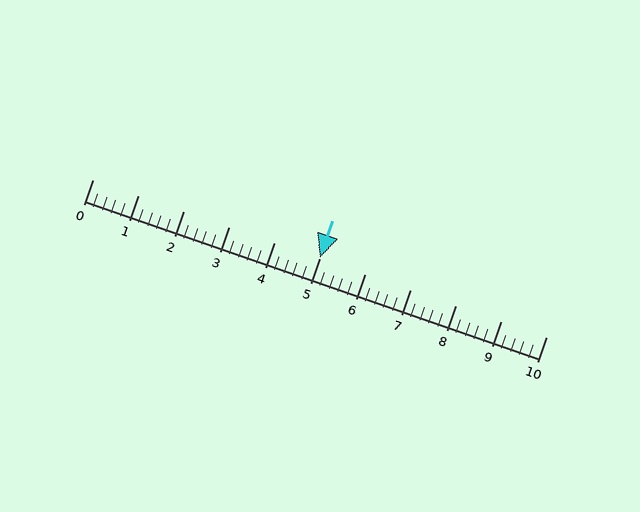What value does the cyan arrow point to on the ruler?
The cyan arrow points to approximately 5.0.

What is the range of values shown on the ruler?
The ruler shows values from 0 to 10.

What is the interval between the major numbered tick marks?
The major tick marks are spaced 1 units apart.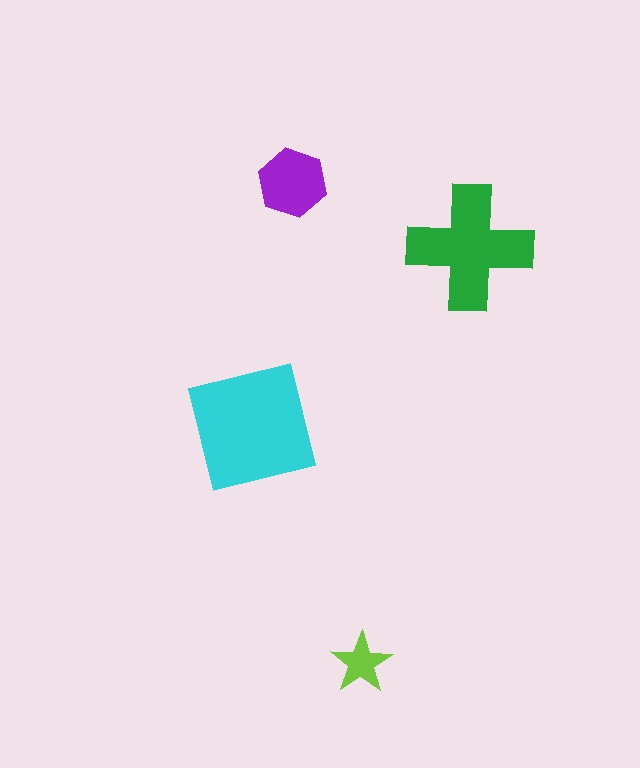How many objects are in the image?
There are 4 objects in the image.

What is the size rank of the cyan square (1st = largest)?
1st.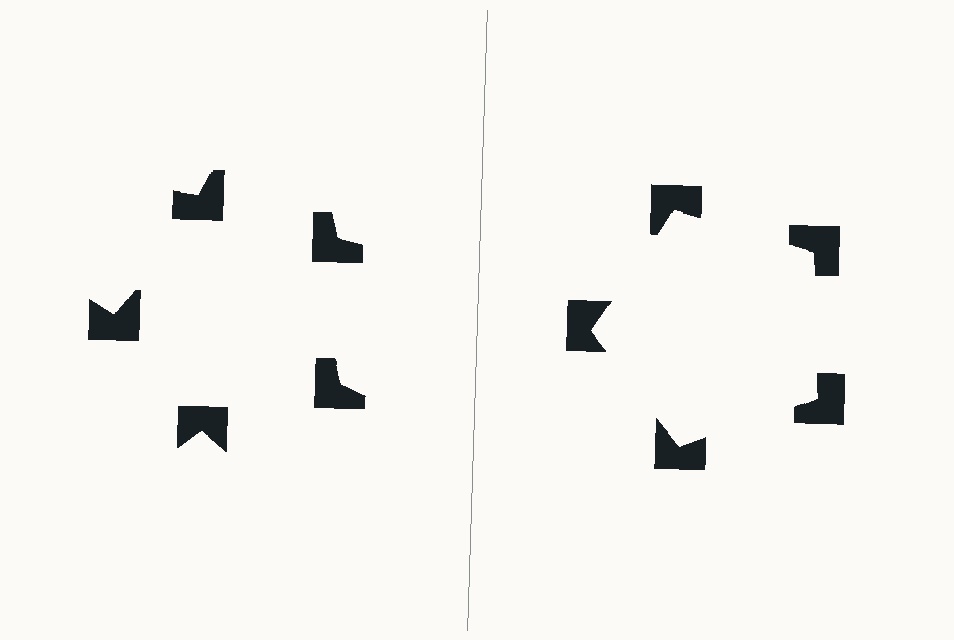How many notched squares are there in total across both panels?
10 — 5 on each side.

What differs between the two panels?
The notched squares are positioned identically on both sides; only the wedge orientations differ. On the right they align to a pentagon; on the left they are misaligned.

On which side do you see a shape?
An illusory pentagon appears on the right side. On the left side the wedge cuts are rotated, so no coherent shape forms.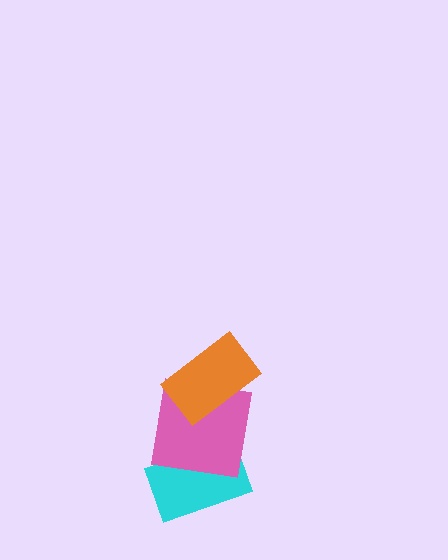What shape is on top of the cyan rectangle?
The pink square is on top of the cyan rectangle.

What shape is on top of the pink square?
The orange rectangle is on top of the pink square.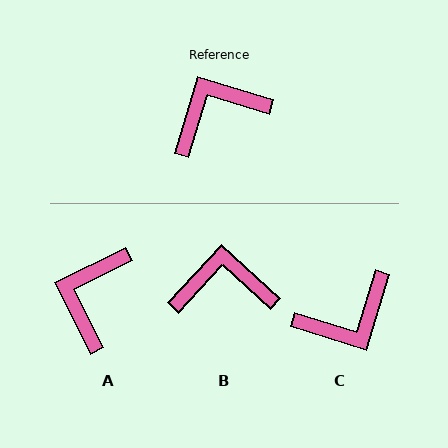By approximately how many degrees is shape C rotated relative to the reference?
Approximately 179 degrees counter-clockwise.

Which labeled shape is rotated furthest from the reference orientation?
C, about 179 degrees away.